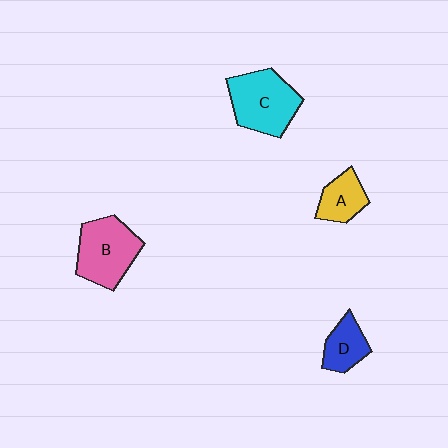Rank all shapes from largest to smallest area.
From largest to smallest: C (cyan), B (pink), A (yellow), D (blue).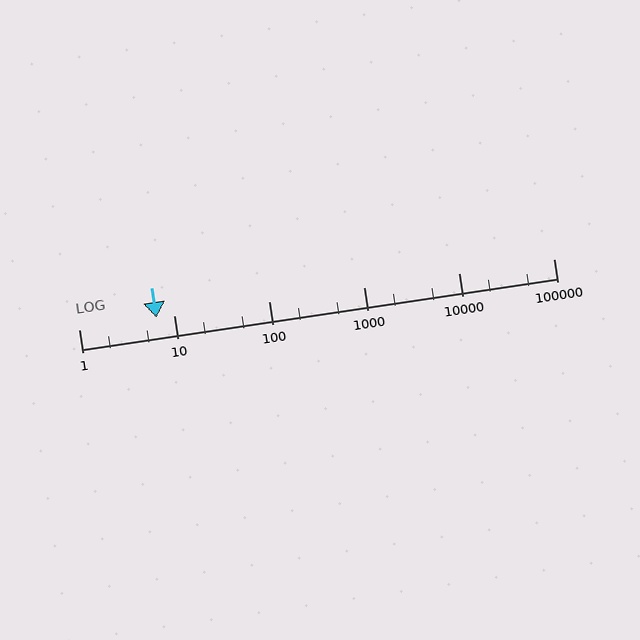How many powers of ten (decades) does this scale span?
The scale spans 5 decades, from 1 to 100000.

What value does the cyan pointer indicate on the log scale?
The pointer indicates approximately 6.5.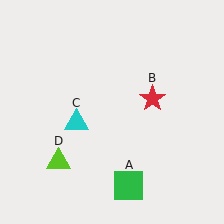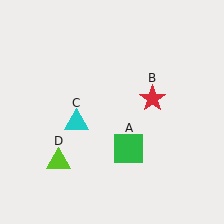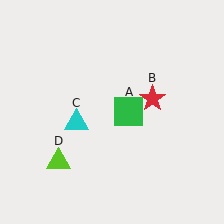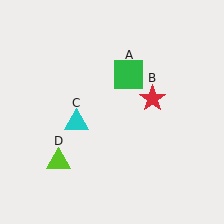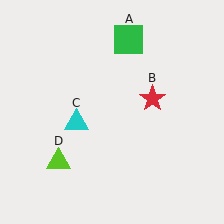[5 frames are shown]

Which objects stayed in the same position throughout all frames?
Red star (object B) and cyan triangle (object C) and lime triangle (object D) remained stationary.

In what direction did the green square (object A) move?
The green square (object A) moved up.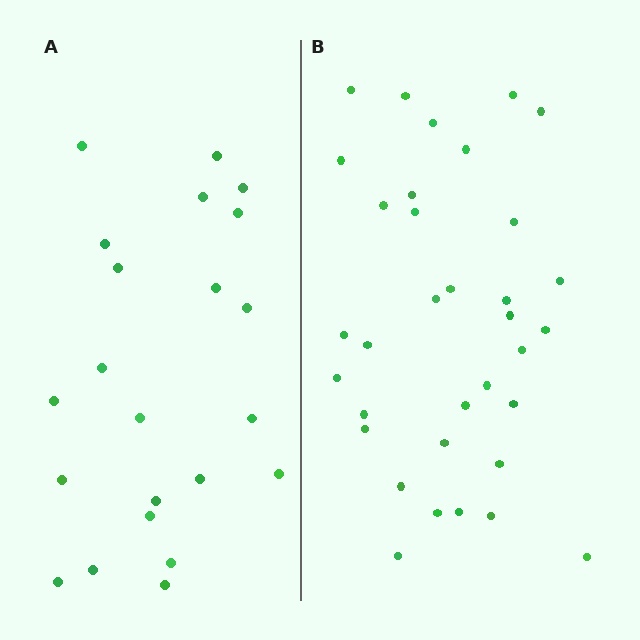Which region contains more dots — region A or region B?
Region B (the right region) has more dots.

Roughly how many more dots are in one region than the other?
Region B has roughly 12 or so more dots than region A.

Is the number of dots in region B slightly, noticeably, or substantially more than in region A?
Region B has substantially more. The ratio is roughly 1.5 to 1.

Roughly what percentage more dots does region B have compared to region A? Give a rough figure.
About 55% more.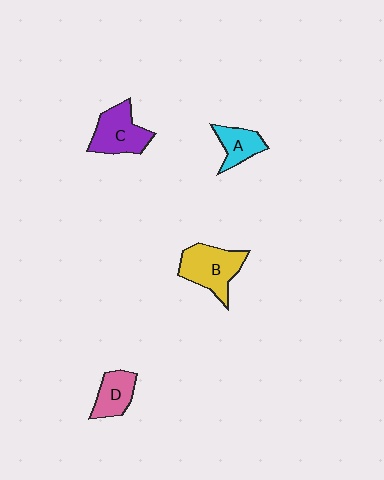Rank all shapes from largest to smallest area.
From largest to smallest: B (yellow), C (purple), D (pink), A (cyan).